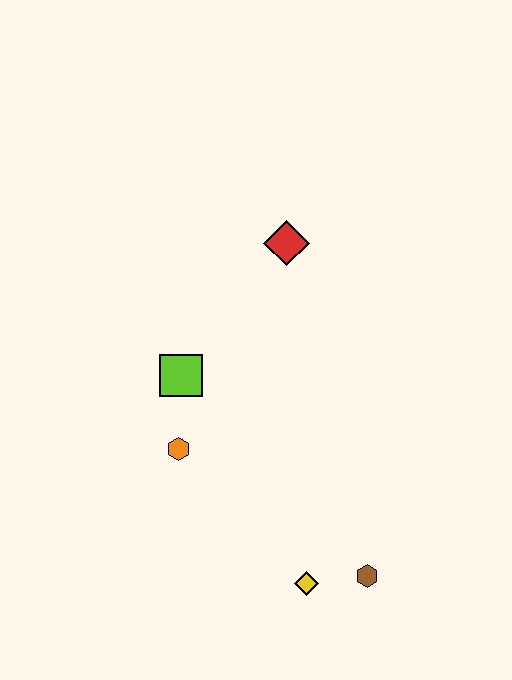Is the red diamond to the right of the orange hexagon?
Yes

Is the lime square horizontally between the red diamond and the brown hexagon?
No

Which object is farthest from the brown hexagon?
The red diamond is farthest from the brown hexagon.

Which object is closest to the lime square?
The orange hexagon is closest to the lime square.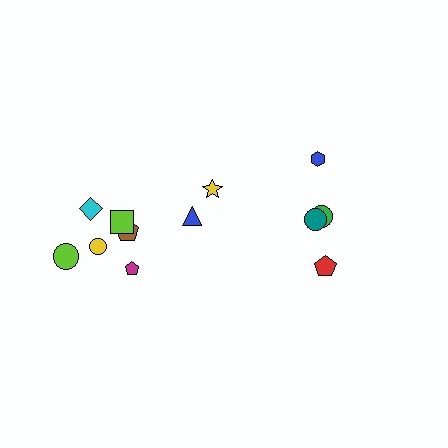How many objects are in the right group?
There are 4 objects.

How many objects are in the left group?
There are 8 objects.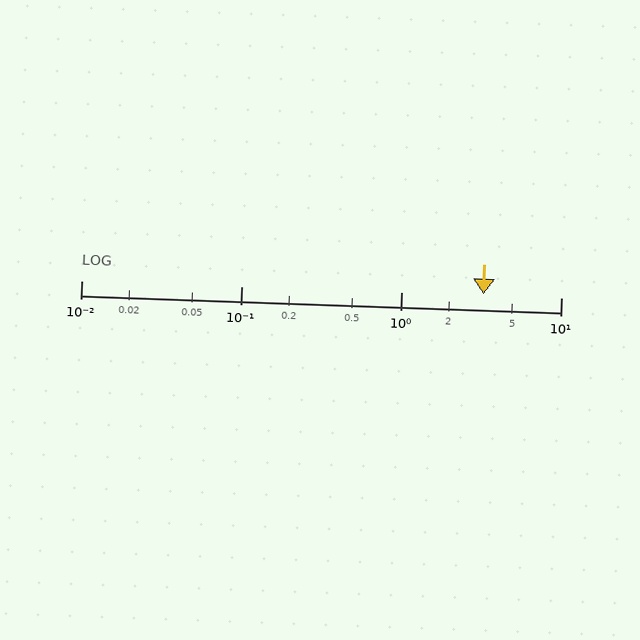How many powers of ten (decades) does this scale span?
The scale spans 3 decades, from 0.01 to 10.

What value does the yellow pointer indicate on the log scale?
The pointer indicates approximately 3.3.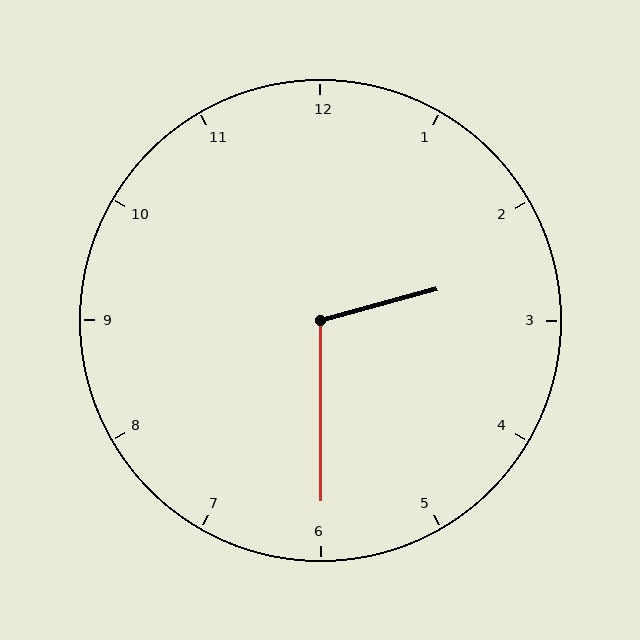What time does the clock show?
2:30.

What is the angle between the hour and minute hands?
Approximately 105 degrees.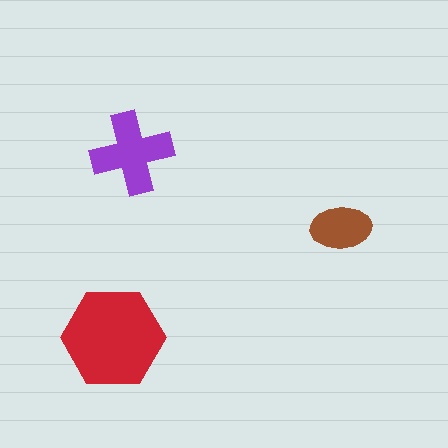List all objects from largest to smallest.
The red hexagon, the purple cross, the brown ellipse.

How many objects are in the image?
There are 3 objects in the image.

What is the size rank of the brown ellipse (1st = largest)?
3rd.